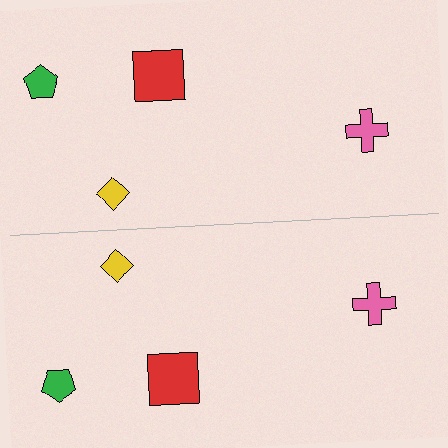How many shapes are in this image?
There are 8 shapes in this image.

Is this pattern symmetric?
Yes, this pattern has bilateral (reflection) symmetry.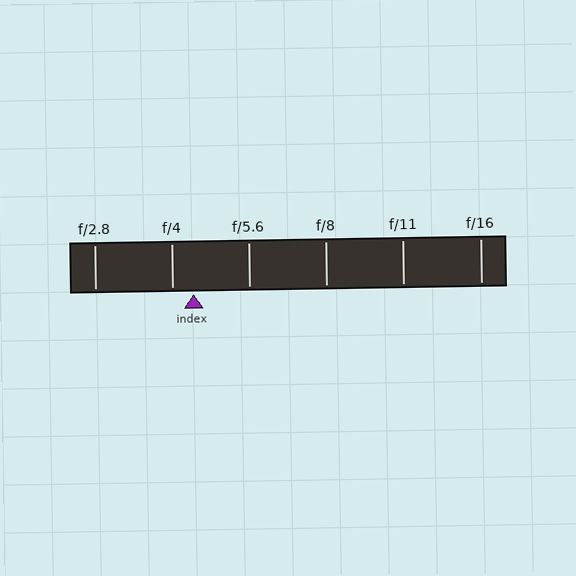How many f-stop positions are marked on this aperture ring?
There are 6 f-stop positions marked.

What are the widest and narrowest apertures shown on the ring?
The widest aperture shown is f/2.8 and the narrowest is f/16.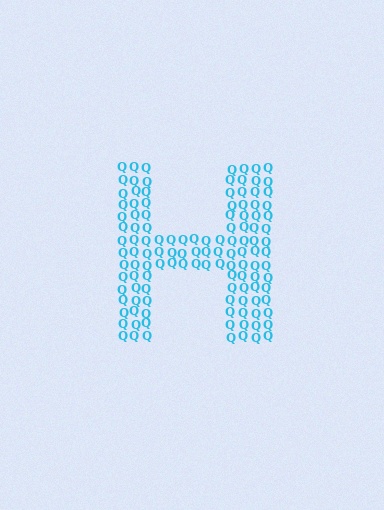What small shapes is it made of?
It is made of small letter Q's.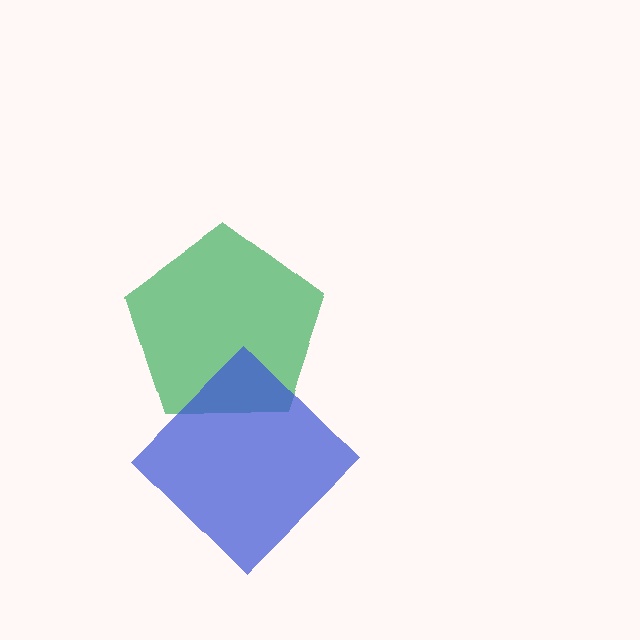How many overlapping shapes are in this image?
There are 2 overlapping shapes in the image.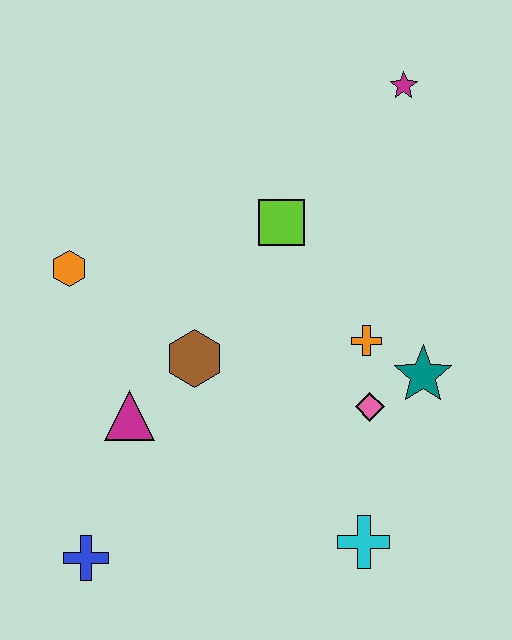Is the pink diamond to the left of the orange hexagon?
No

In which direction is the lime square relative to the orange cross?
The lime square is above the orange cross.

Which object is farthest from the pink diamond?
The orange hexagon is farthest from the pink diamond.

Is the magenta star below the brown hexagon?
No